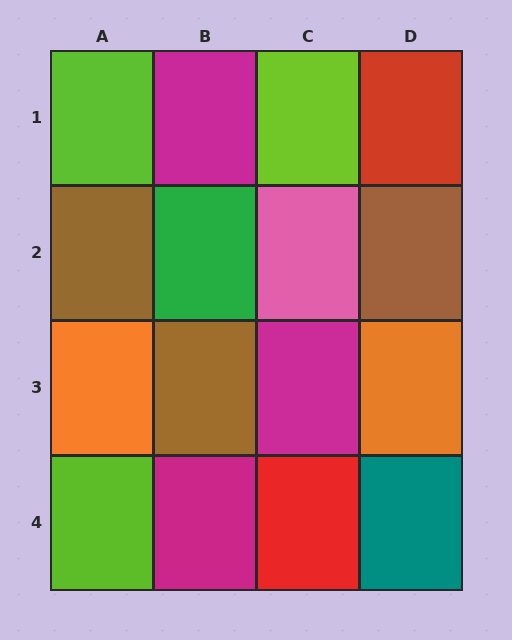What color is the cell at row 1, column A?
Lime.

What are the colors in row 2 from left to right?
Brown, green, pink, brown.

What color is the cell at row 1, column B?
Magenta.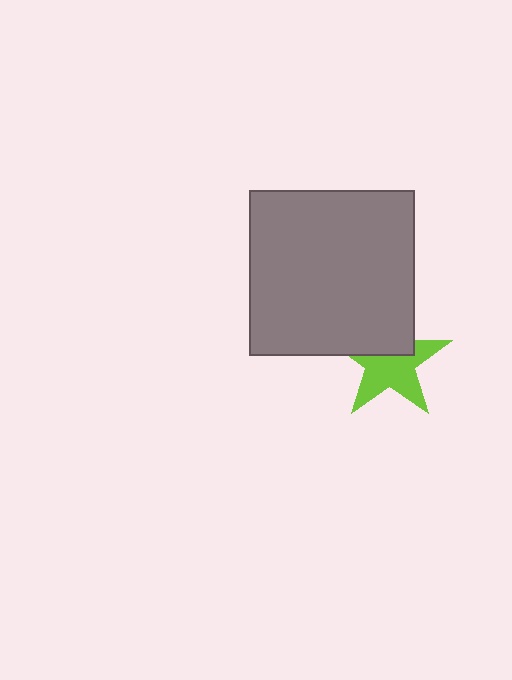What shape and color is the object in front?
The object in front is a gray square.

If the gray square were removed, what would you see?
You would see the complete lime star.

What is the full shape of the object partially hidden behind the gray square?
The partially hidden object is a lime star.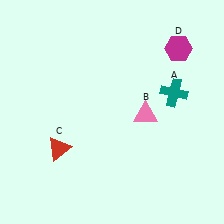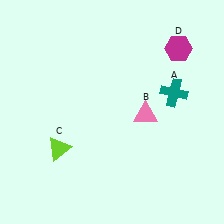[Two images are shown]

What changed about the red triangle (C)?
In Image 1, C is red. In Image 2, it changed to lime.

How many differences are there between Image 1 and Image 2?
There is 1 difference between the two images.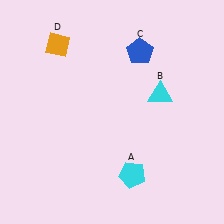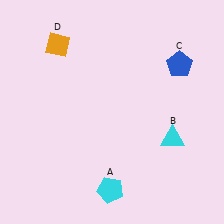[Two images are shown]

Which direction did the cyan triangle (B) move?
The cyan triangle (B) moved down.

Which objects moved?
The objects that moved are: the cyan pentagon (A), the cyan triangle (B), the blue pentagon (C).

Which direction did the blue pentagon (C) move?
The blue pentagon (C) moved right.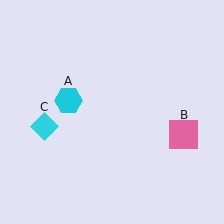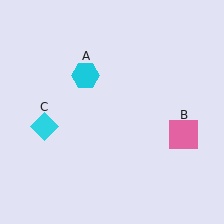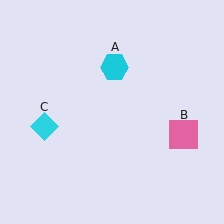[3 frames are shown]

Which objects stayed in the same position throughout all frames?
Pink square (object B) and cyan diamond (object C) remained stationary.